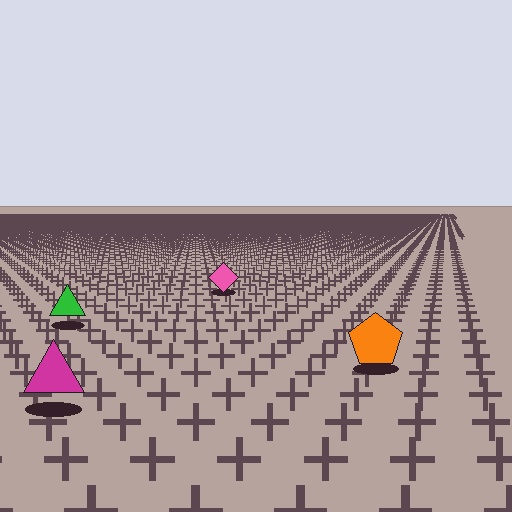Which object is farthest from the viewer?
The pink diamond is farthest from the viewer. It appears smaller and the ground texture around it is denser.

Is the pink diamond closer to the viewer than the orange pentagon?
No. The orange pentagon is closer — you can tell from the texture gradient: the ground texture is coarser near it.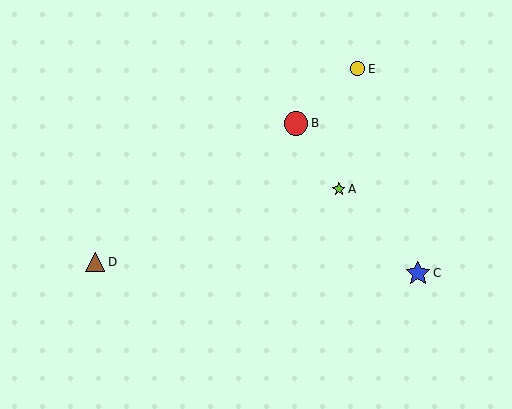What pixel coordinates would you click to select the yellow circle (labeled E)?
Click at (358, 69) to select the yellow circle E.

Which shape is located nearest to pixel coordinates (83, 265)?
The brown triangle (labeled D) at (95, 262) is nearest to that location.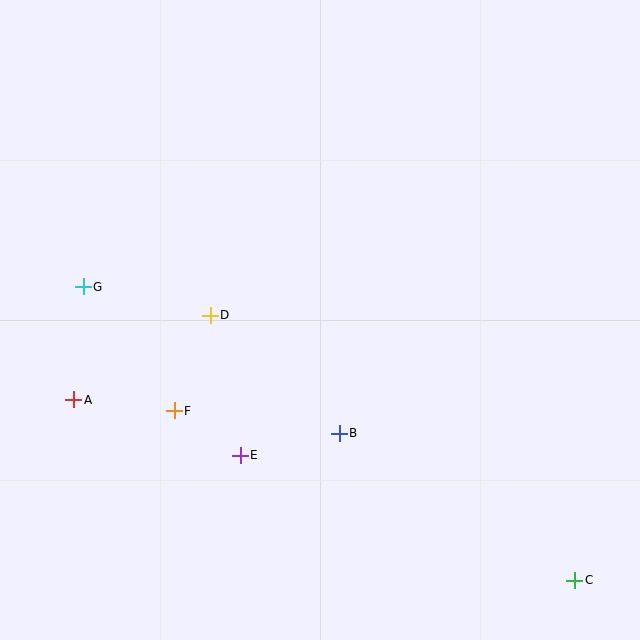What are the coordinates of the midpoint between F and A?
The midpoint between F and A is at (124, 405).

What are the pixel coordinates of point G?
Point G is at (83, 287).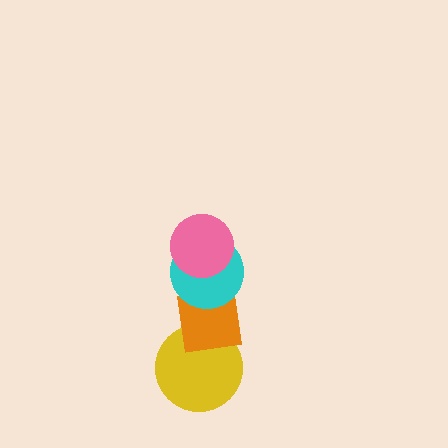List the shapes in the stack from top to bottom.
From top to bottom: the pink circle, the cyan circle, the orange square, the yellow circle.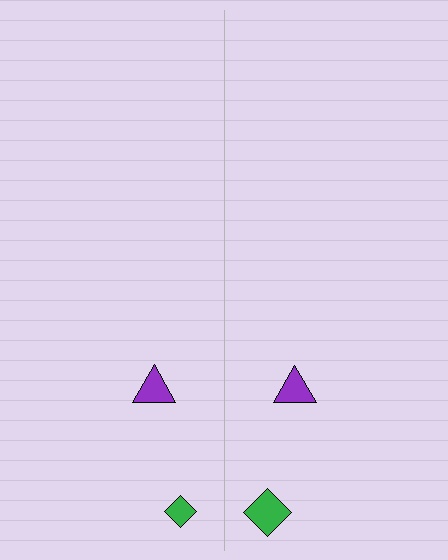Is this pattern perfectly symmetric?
No, the pattern is not perfectly symmetric. The green diamond on the right side has a different size than its mirror counterpart.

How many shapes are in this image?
There are 4 shapes in this image.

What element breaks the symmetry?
The green diamond on the right side has a different size than its mirror counterpart.